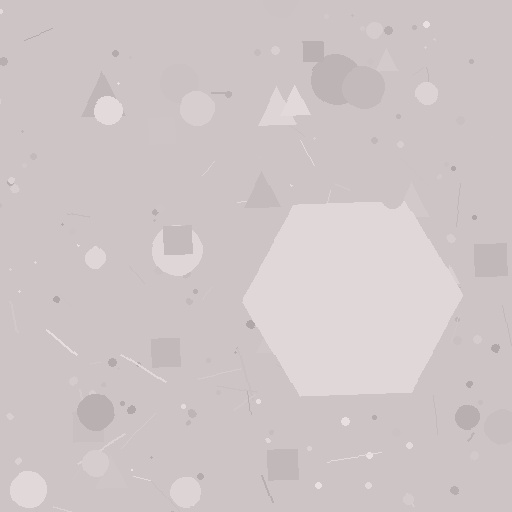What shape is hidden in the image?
A hexagon is hidden in the image.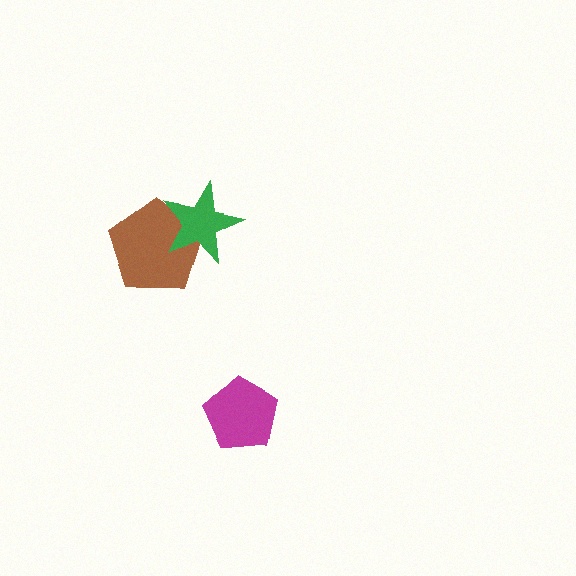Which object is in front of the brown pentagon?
The green star is in front of the brown pentagon.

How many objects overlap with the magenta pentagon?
0 objects overlap with the magenta pentagon.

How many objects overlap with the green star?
1 object overlaps with the green star.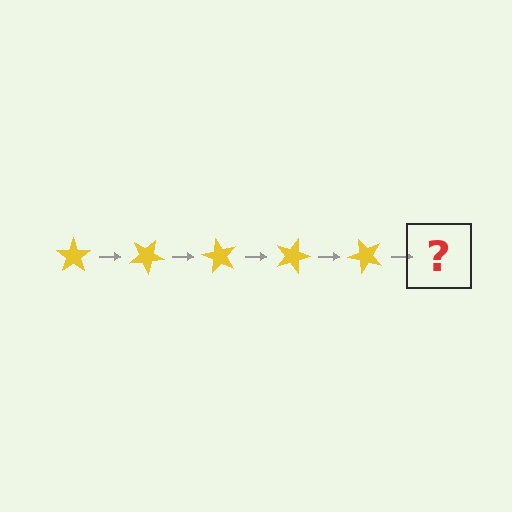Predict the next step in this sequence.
The next step is a yellow star rotated 150 degrees.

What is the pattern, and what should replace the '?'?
The pattern is that the star rotates 30 degrees each step. The '?' should be a yellow star rotated 150 degrees.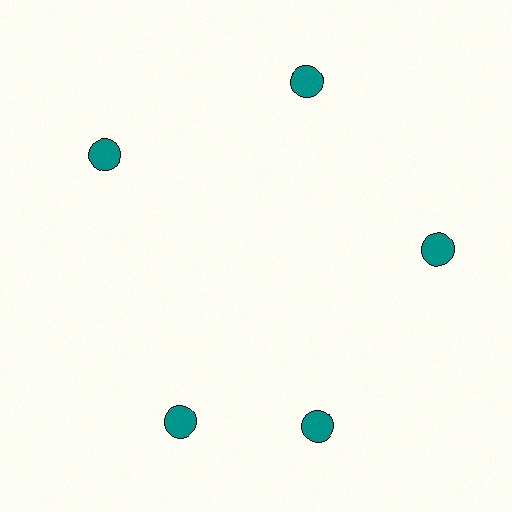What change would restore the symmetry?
The symmetry would be restored by rotating it back into even spacing with its neighbors so that all 5 circles sit at equal angles and equal distance from the center.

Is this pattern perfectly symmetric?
No. The 5 teal circles are arranged in a ring, but one element near the 8 o'clock position is rotated out of alignment along the ring, breaking the 5-fold rotational symmetry.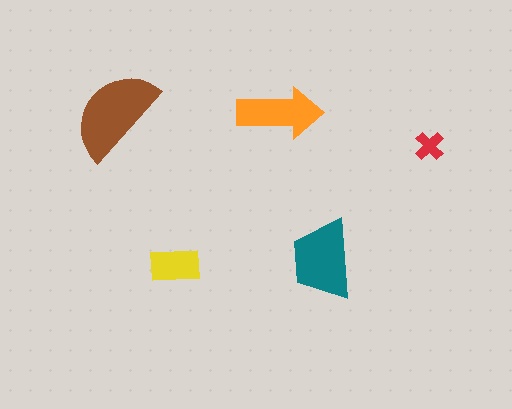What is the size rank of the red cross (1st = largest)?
5th.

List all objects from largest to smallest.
The brown semicircle, the teal trapezoid, the orange arrow, the yellow rectangle, the red cross.